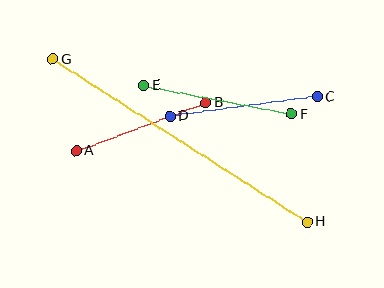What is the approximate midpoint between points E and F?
The midpoint is at approximately (218, 100) pixels.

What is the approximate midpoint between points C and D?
The midpoint is at approximately (244, 107) pixels.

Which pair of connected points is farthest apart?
Points G and H are farthest apart.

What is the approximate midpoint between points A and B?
The midpoint is at approximately (141, 127) pixels.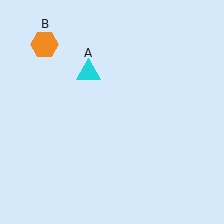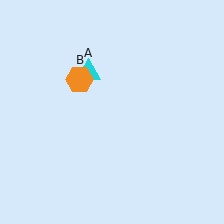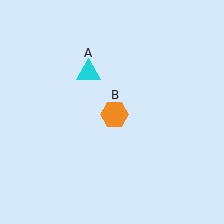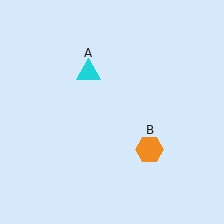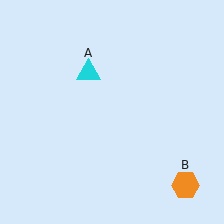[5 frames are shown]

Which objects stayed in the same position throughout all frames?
Cyan triangle (object A) remained stationary.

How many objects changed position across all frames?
1 object changed position: orange hexagon (object B).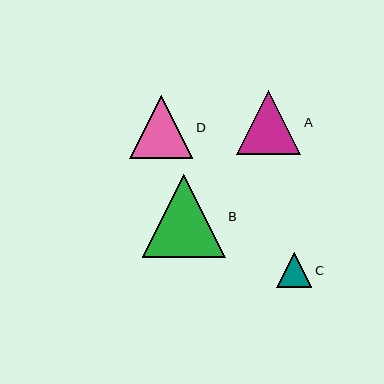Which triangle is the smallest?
Triangle C is the smallest with a size of approximately 35 pixels.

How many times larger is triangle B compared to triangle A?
Triangle B is approximately 1.3 times the size of triangle A.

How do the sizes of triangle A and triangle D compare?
Triangle A and triangle D are approximately the same size.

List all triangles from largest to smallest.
From largest to smallest: B, A, D, C.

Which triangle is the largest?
Triangle B is the largest with a size of approximately 83 pixels.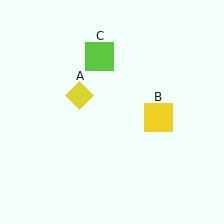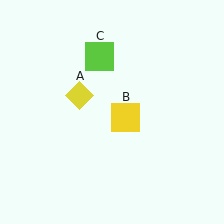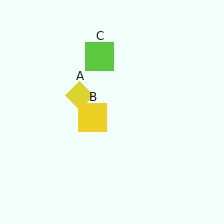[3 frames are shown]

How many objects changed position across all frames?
1 object changed position: yellow square (object B).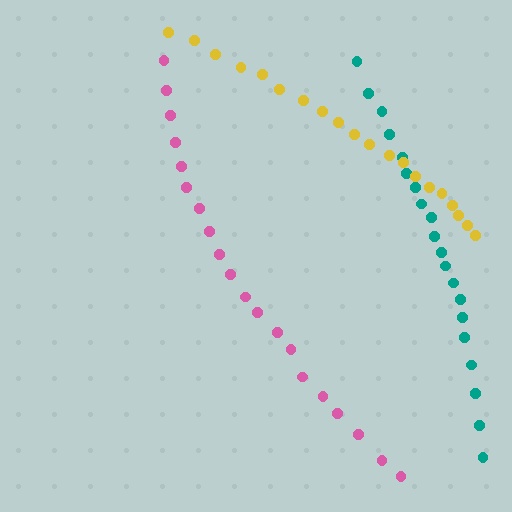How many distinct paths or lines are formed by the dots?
There are 3 distinct paths.